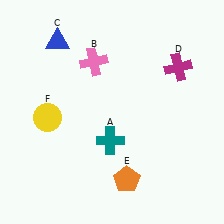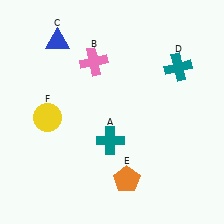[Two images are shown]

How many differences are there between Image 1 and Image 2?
There is 1 difference between the two images.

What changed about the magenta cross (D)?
In Image 1, D is magenta. In Image 2, it changed to teal.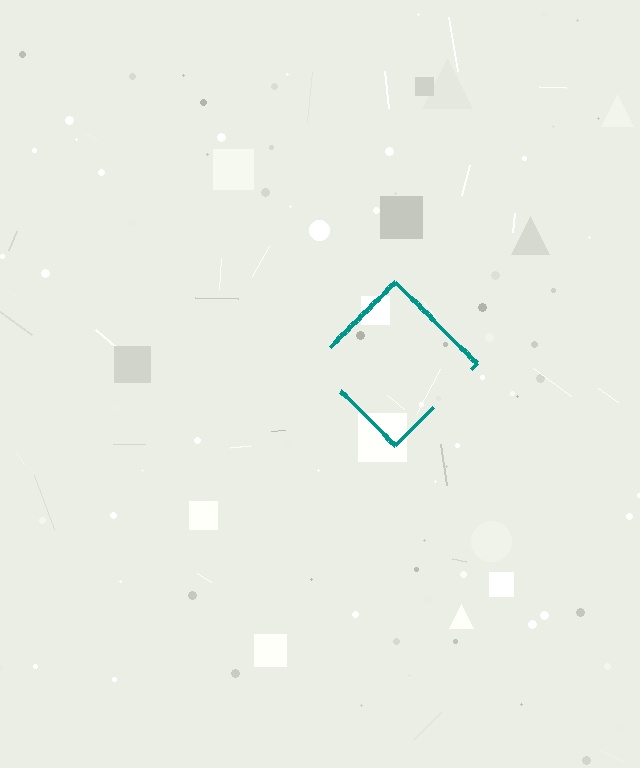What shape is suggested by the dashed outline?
The dashed outline suggests a diamond.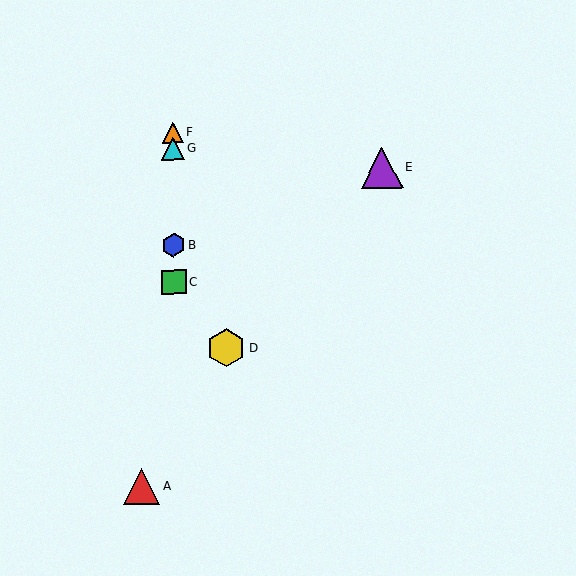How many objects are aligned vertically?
4 objects (B, C, F, G) are aligned vertically.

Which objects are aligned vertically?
Objects B, C, F, G are aligned vertically.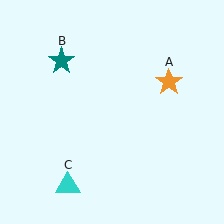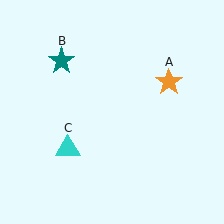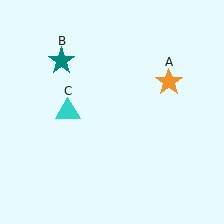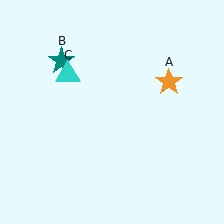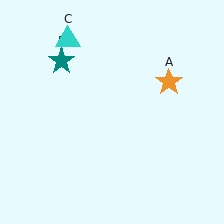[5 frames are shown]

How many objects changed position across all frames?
1 object changed position: cyan triangle (object C).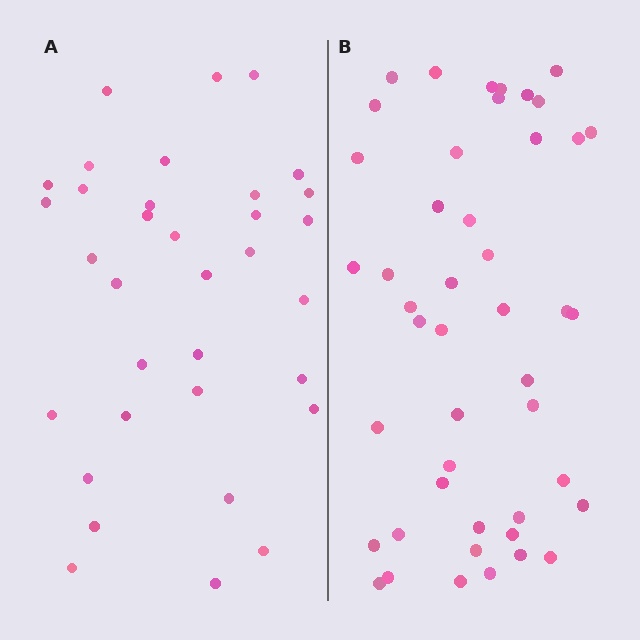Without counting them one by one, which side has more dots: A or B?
Region B (the right region) has more dots.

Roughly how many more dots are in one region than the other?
Region B has roughly 12 or so more dots than region A.